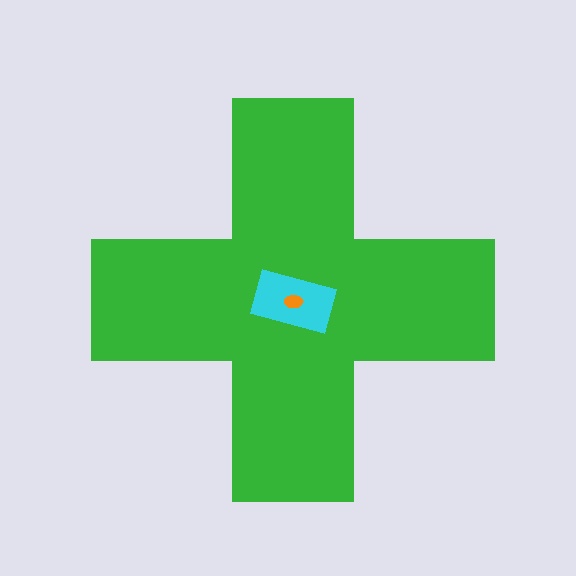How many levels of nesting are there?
3.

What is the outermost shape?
The green cross.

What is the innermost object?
The orange ellipse.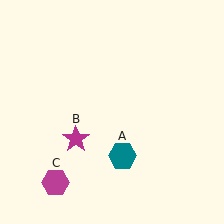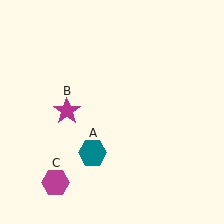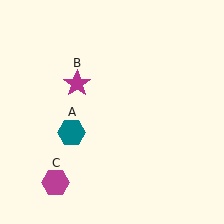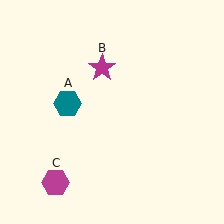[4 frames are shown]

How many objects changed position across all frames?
2 objects changed position: teal hexagon (object A), magenta star (object B).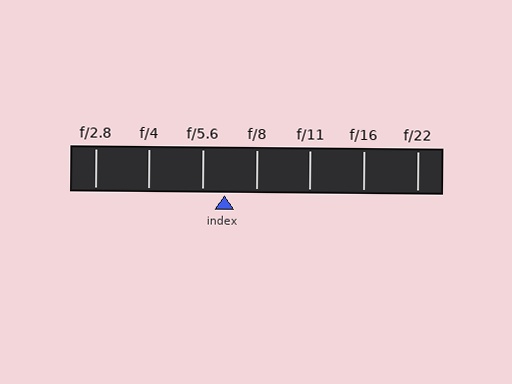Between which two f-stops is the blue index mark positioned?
The index mark is between f/5.6 and f/8.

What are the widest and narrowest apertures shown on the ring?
The widest aperture shown is f/2.8 and the narrowest is f/22.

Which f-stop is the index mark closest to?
The index mark is closest to f/5.6.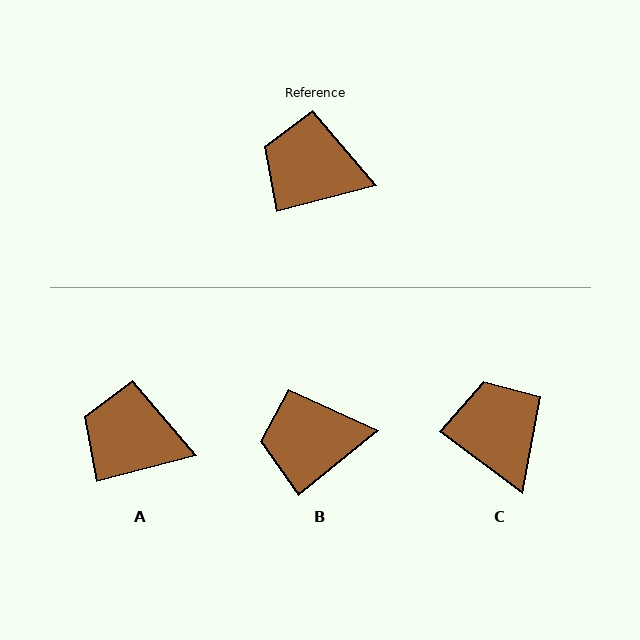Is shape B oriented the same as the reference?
No, it is off by about 25 degrees.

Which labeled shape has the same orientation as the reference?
A.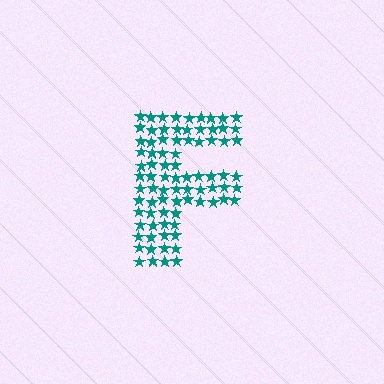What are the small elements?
The small elements are stars.